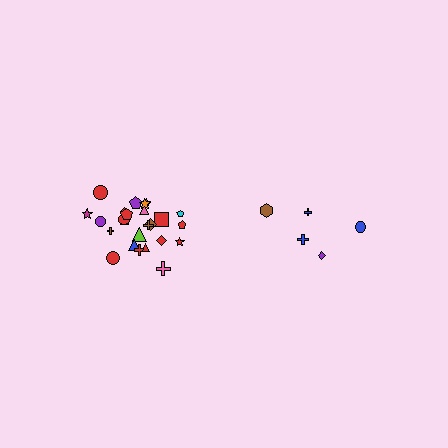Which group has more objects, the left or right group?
The left group.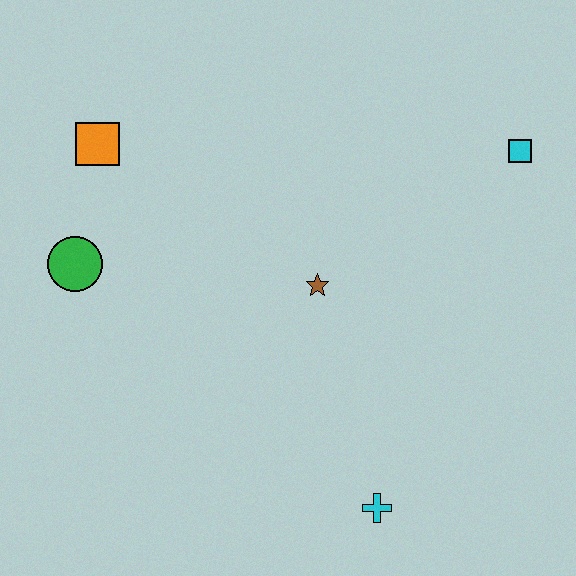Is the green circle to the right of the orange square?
No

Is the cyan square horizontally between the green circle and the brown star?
No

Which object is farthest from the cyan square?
The green circle is farthest from the cyan square.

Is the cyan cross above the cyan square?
No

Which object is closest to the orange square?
The green circle is closest to the orange square.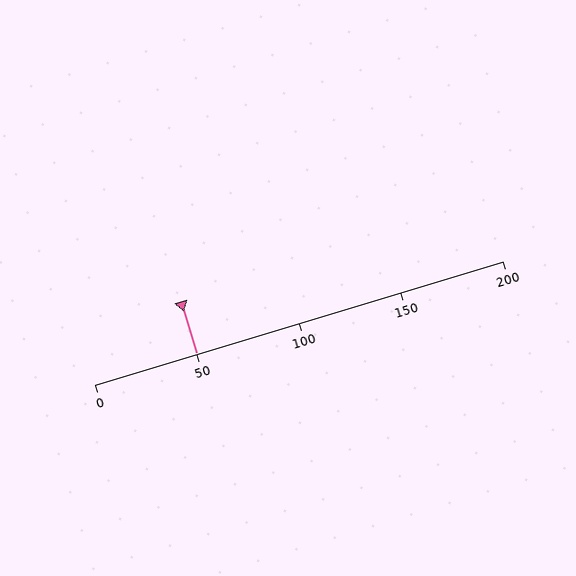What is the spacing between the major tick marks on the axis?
The major ticks are spaced 50 apart.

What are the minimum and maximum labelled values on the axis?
The axis runs from 0 to 200.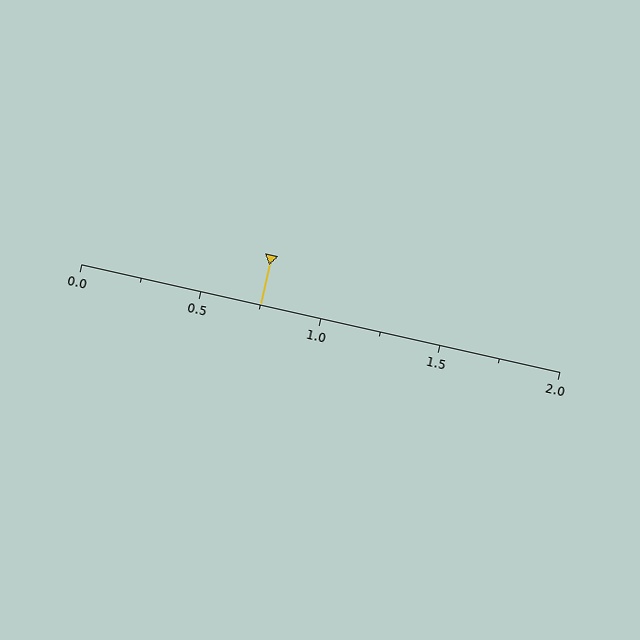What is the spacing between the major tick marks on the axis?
The major ticks are spaced 0.5 apart.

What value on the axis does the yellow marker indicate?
The marker indicates approximately 0.75.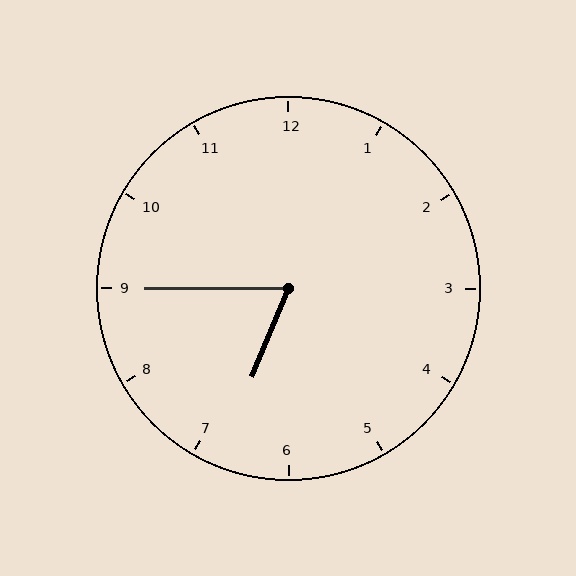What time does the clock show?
6:45.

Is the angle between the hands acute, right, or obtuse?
It is acute.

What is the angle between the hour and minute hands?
Approximately 68 degrees.